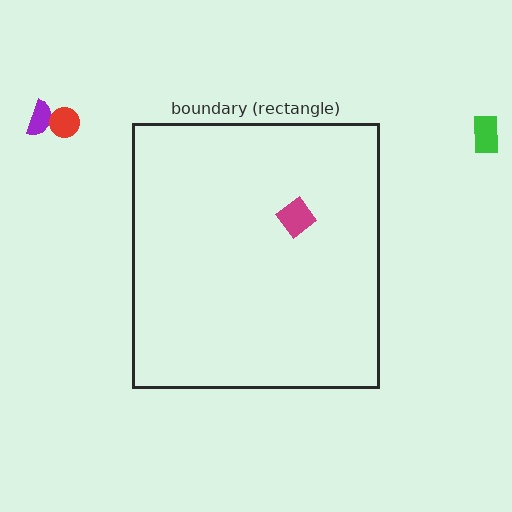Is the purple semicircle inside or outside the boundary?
Outside.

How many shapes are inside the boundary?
1 inside, 3 outside.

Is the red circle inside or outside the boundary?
Outside.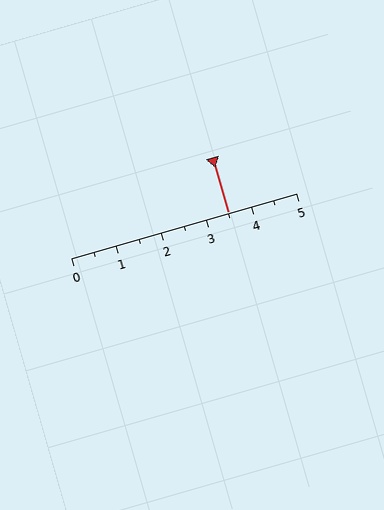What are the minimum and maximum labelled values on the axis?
The axis runs from 0 to 5.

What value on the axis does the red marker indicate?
The marker indicates approximately 3.5.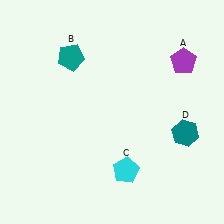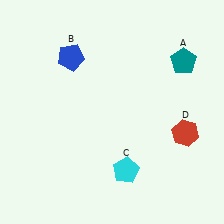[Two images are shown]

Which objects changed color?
A changed from purple to teal. B changed from teal to blue. D changed from teal to red.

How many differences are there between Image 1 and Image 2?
There are 3 differences between the two images.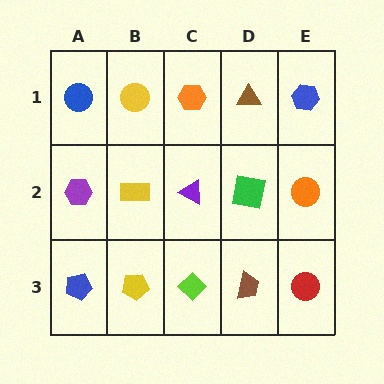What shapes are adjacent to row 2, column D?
A brown triangle (row 1, column D), a brown trapezoid (row 3, column D), a purple triangle (row 2, column C), an orange circle (row 2, column E).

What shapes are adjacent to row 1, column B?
A yellow rectangle (row 2, column B), a blue circle (row 1, column A), an orange hexagon (row 1, column C).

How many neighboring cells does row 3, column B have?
3.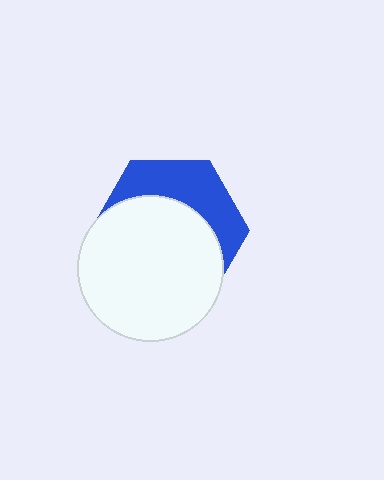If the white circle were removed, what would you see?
You would see the complete blue hexagon.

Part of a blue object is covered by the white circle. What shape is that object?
It is a hexagon.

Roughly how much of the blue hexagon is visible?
A small part of it is visible (roughly 36%).